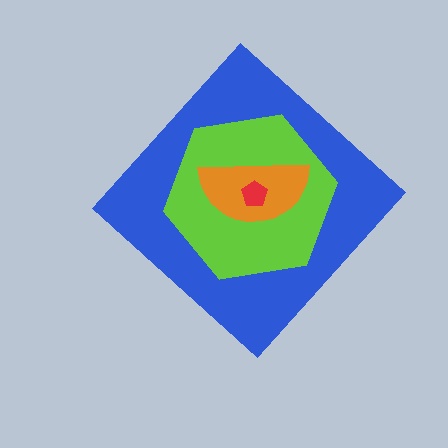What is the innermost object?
The red pentagon.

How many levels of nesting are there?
4.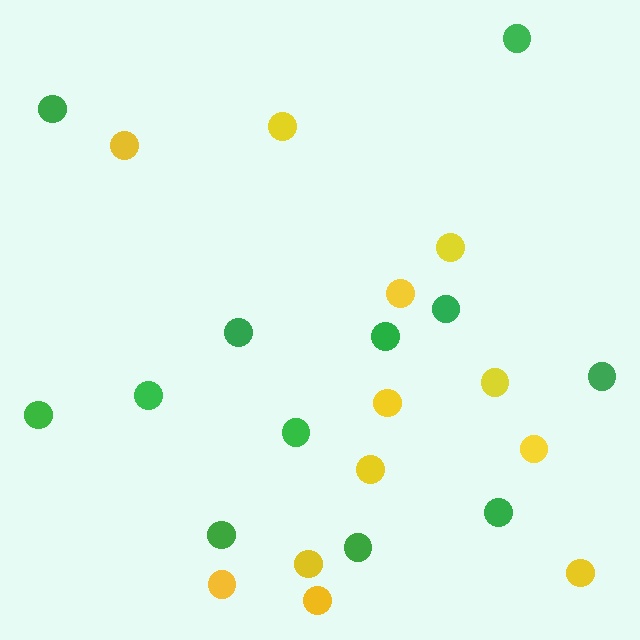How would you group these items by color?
There are 2 groups: one group of green circles (12) and one group of yellow circles (12).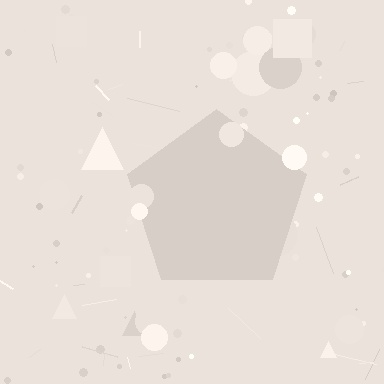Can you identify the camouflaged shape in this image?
The camouflaged shape is a pentagon.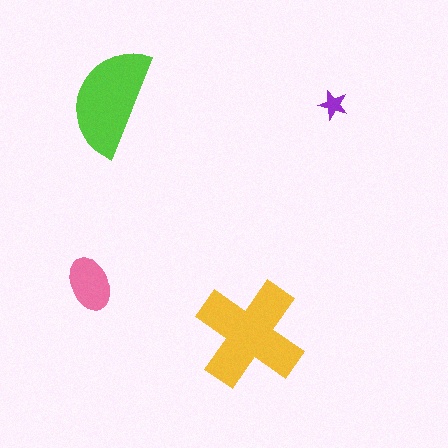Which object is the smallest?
The purple star.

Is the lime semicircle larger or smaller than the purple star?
Larger.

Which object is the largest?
The yellow cross.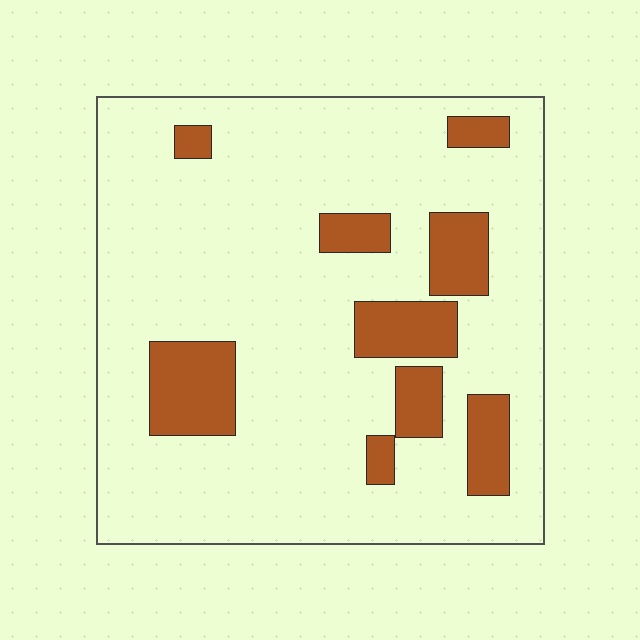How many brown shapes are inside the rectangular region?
9.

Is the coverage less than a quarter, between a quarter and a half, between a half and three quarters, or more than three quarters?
Less than a quarter.